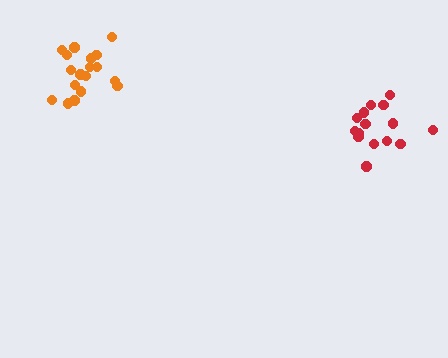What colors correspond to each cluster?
The clusters are colored: red, orange.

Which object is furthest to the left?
The orange cluster is leftmost.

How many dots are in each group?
Group 1: 15 dots, Group 2: 18 dots (33 total).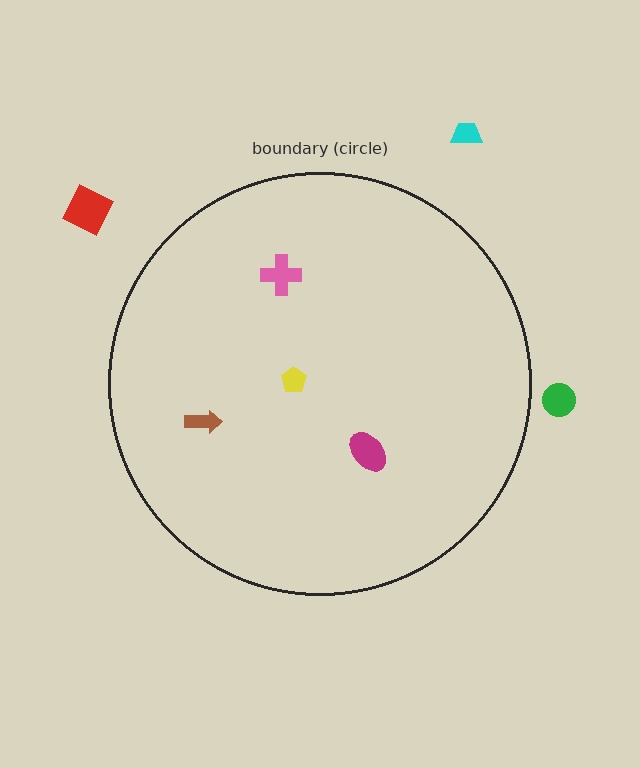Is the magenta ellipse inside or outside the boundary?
Inside.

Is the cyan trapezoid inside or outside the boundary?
Outside.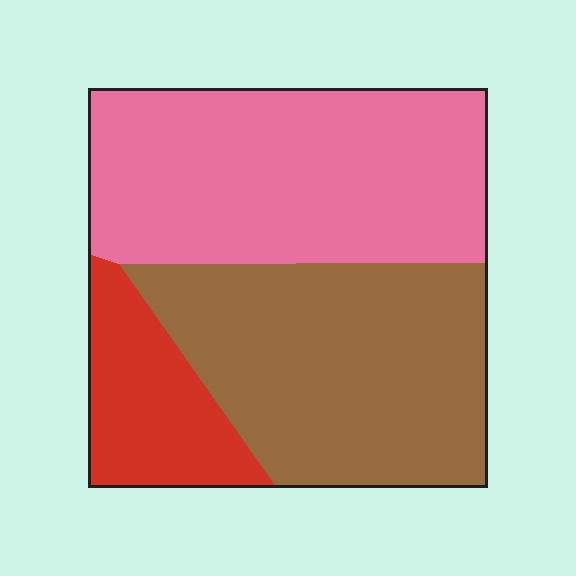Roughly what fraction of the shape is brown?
Brown covers around 40% of the shape.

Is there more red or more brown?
Brown.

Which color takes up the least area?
Red, at roughly 15%.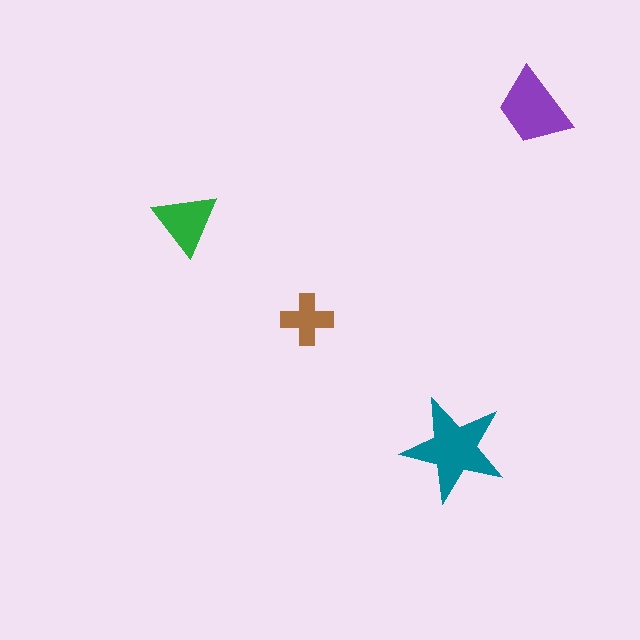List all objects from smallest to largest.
The brown cross, the green triangle, the purple trapezoid, the teal star.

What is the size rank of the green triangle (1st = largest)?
3rd.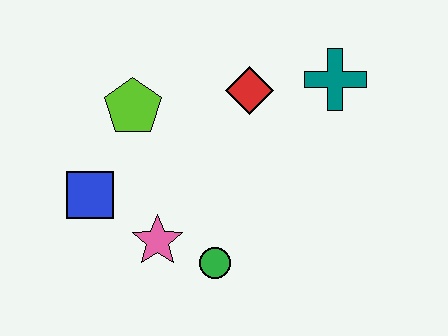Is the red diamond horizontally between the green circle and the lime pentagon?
No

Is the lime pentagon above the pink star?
Yes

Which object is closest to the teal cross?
The red diamond is closest to the teal cross.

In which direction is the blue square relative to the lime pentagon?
The blue square is below the lime pentagon.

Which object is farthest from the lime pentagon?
The teal cross is farthest from the lime pentagon.